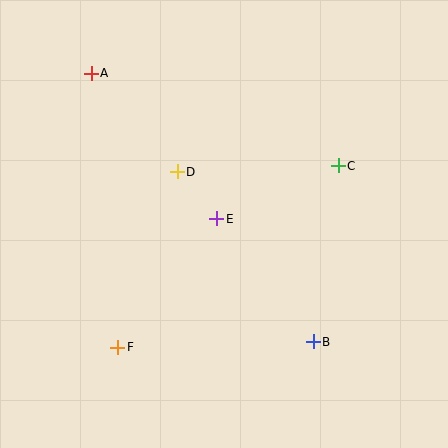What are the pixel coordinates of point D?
Point D is at (177, 172).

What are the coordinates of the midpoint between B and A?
The midpoint between B and A is at (202, 208).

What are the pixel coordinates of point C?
Point C is at (338, 166).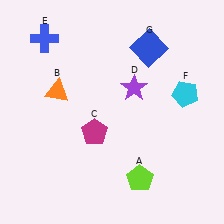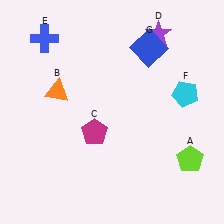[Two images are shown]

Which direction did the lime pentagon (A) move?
The lime pentagon (A) moved right.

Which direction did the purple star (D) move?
The purple star (D) moved up.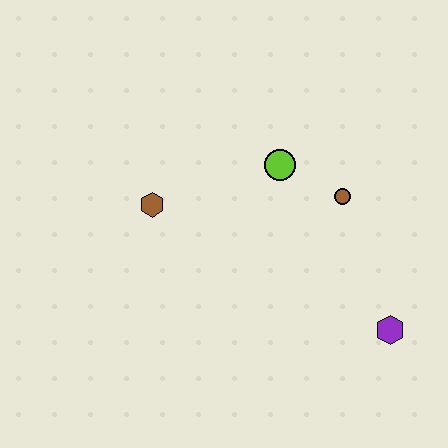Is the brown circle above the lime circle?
No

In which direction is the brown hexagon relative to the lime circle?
The brown hexagon is to the left of the lime circle.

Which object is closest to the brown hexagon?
The lime circle is closest to the brown hexagon.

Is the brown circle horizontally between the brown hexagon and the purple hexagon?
Yes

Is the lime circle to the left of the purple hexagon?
Yes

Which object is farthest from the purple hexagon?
The brown hexagon is farthest from the purple hexagon.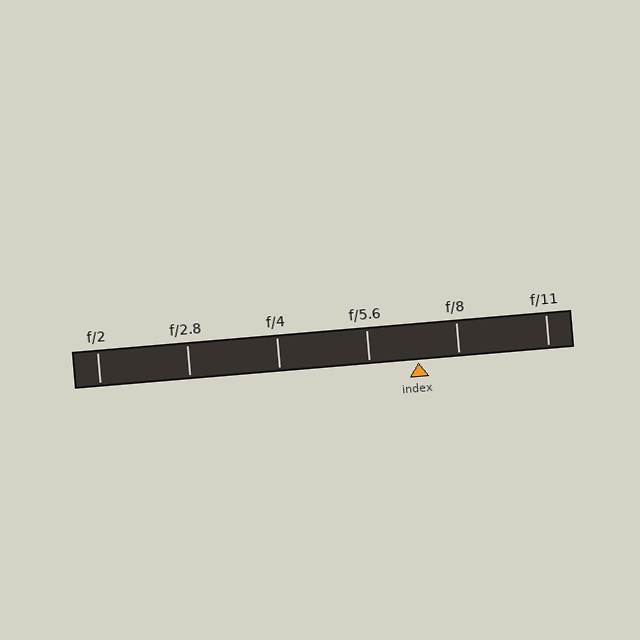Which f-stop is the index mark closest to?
The index mark is closest to f/8.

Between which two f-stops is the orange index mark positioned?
The index mark is between f/5.6 and f/8.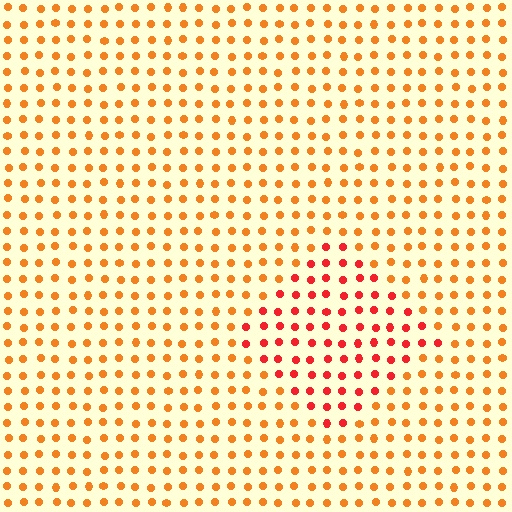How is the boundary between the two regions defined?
The boundary is defined purely by a slight shift in hue (about 31 degrees). Spacing, size, and orientation are identical on both sides.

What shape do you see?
I see a diamond.